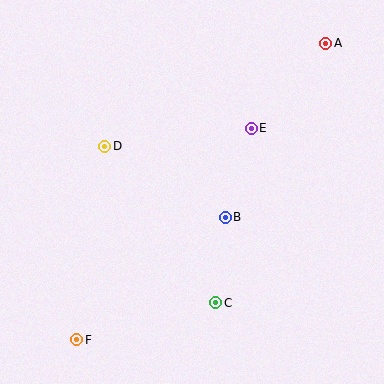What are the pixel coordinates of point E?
Point E is at (251, 128).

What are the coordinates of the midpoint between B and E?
The midpoint between B and E is at (238, 173).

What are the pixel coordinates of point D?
Point D is at (105, 146).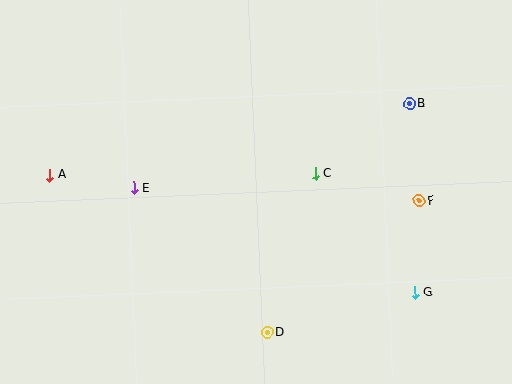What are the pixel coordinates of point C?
Point C is at (316, 174).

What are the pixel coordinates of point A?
Point A is at (50, 175).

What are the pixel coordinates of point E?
Point E is at (134, 188).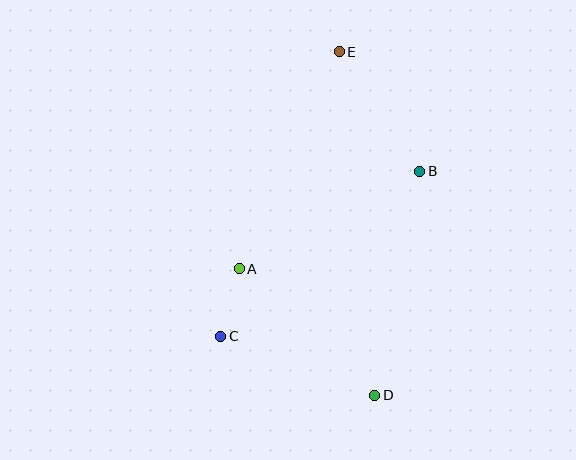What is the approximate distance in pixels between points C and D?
The distance between C and D is approximately 165 pixels.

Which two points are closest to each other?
Points A and C are closest to each other.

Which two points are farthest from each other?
Points D and E are farthest from each other.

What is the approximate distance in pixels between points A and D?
The distance between A and D is approximately 186 pixels.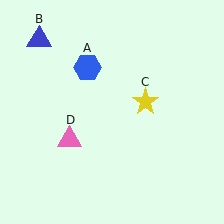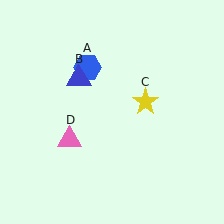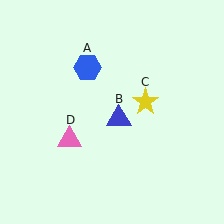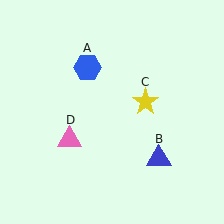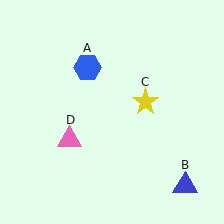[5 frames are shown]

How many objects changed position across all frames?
1 object changed position: blue triangle (object B).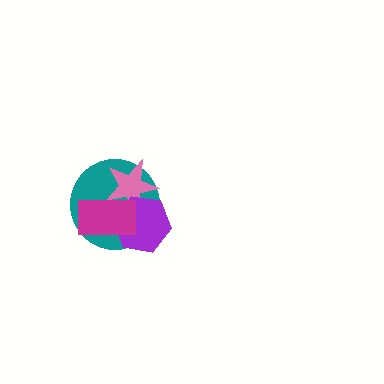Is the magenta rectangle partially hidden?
No, no other shape covers it.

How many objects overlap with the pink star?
3 objects overlap with the pink star.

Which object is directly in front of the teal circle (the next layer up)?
The pink star is directly in front of the teal circle.